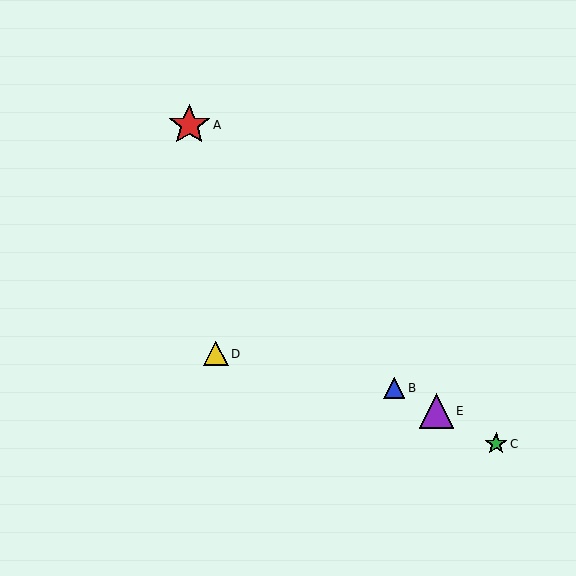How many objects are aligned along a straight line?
3 objects (B, C, E) are aligned along a straight line.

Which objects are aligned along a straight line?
Objects B, C, E are aligned along a straight line.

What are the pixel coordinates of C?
Object C is at (496, 444).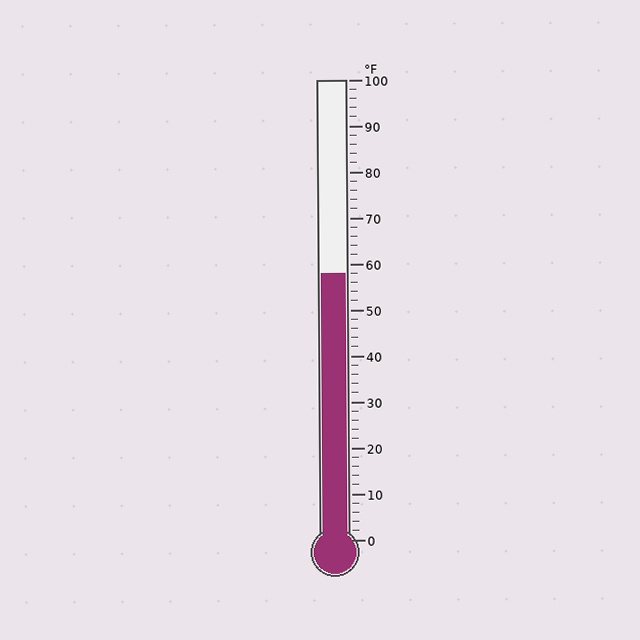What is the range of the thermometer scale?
The thermometer scale ranges from 0°F to 100°F.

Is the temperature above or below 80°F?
The temperature is below 80°F.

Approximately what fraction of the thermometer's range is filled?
The thermometer is filled to approximately 60% of its range.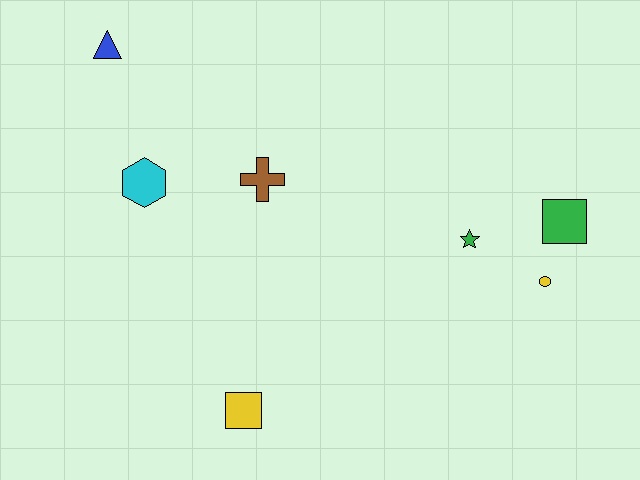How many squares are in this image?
There are 2 squares.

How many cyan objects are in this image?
There is 1 cyan object.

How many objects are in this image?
There are 7 objects.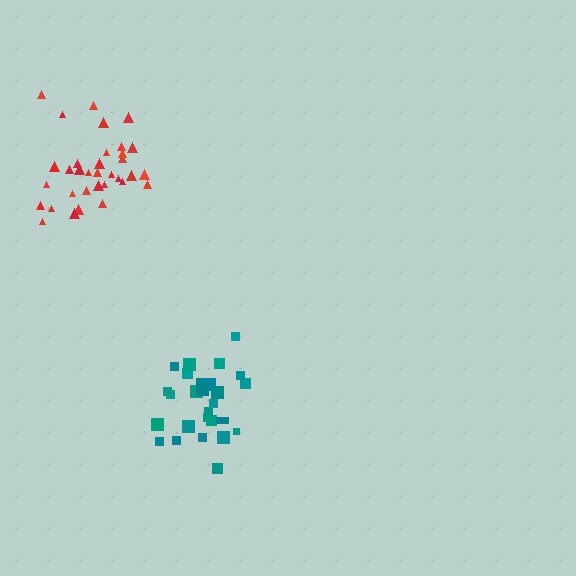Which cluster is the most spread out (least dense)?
Red.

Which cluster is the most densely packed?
Teal.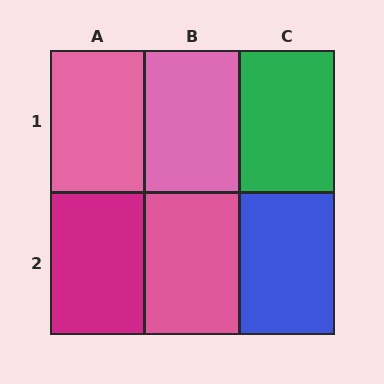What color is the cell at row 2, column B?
Pink.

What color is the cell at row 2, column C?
Blue.